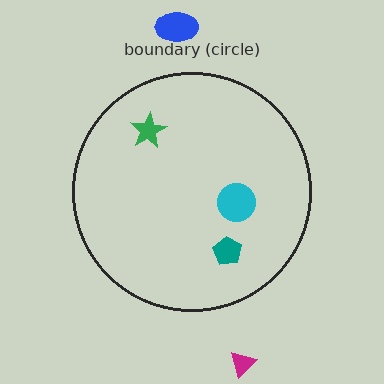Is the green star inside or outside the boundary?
Inside.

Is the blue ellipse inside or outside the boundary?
Outside.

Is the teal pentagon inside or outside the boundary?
Inside.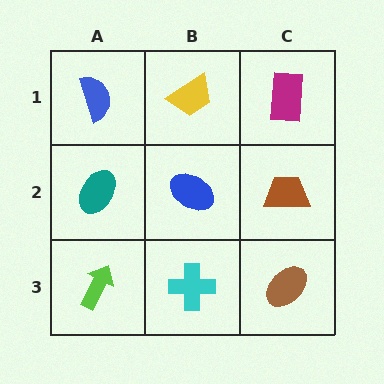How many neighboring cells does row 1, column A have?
2.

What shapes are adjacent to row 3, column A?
A teal ellipse (row 2, column A), a cyan cross (row 3, column B).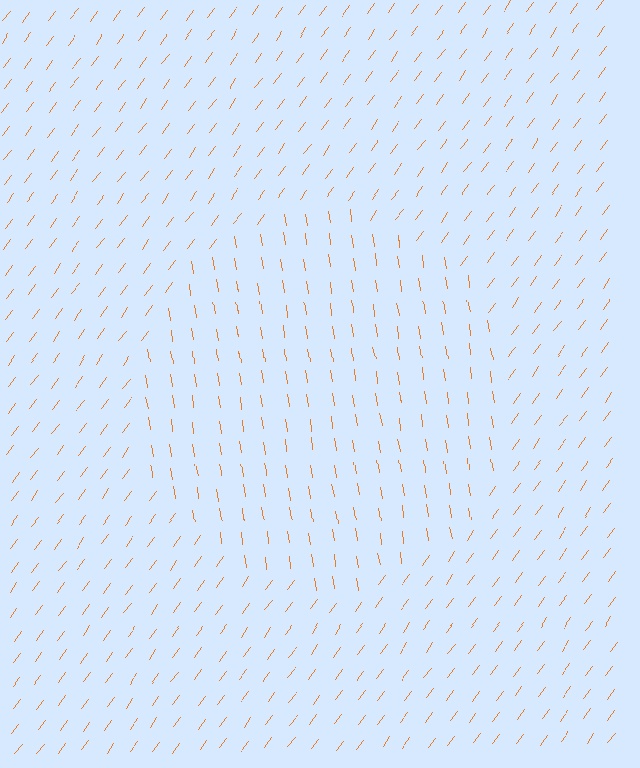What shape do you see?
I see a circle.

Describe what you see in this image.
The image is filled with small orange line segments. A circle region in the image has lines oriented differently from the surrounding lines, creating a visible texture boundary.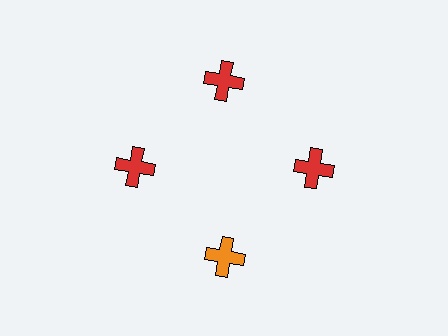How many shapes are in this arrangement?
There are 4 shapes arranged in a ring pattern.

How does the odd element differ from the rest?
It has a different color: orange instead of red.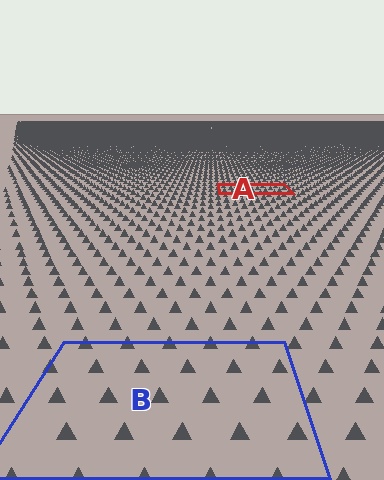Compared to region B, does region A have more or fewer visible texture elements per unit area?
Region A has more texture elements per unit area — they are packed more densely because it is farther away.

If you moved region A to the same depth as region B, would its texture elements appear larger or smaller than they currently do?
They would appear larger. At a closer depth, the same texture elements are projected at a bigger on-screen size.